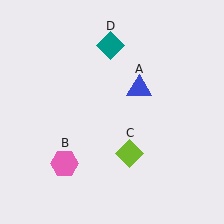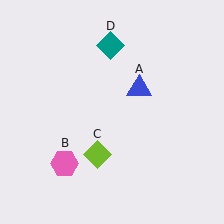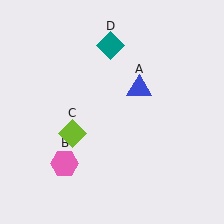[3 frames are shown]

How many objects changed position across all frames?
1 object changed position: lime diamond (object C).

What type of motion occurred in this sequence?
The lime diamond (object C) rotated clockwise around the center of the scene.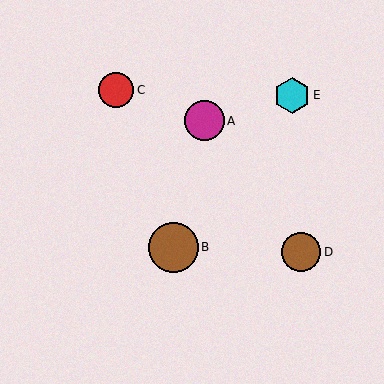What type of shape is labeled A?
Shape A is a magenta circle.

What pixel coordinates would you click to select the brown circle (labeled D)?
Click at (301, 252) to select the brown circle D.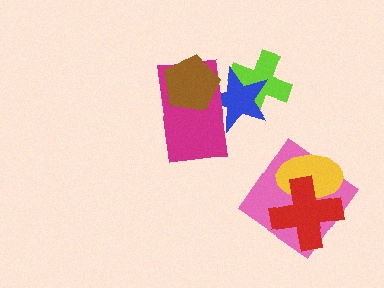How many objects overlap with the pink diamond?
2 objects overlap with the pink diamond.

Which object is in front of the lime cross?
The blue star is in front of the lime cross.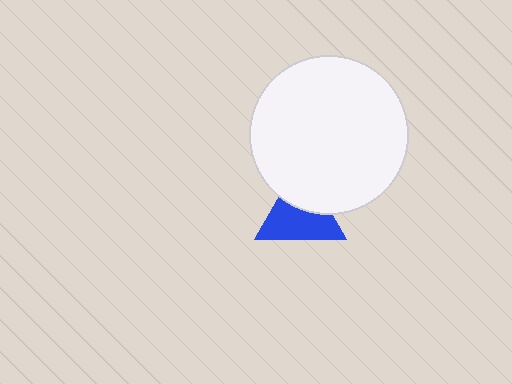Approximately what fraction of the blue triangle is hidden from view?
Roughly 39% of the blue triangle is hidden behind the white circle.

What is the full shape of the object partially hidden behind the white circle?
The partially hidden object is a blue triangle.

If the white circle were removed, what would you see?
You would see the complete blue triangle.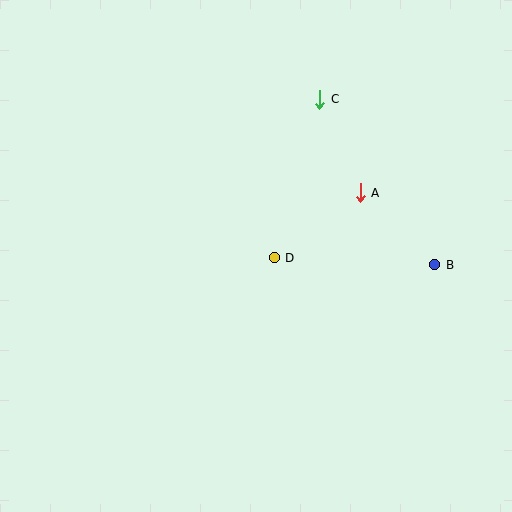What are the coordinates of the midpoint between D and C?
The midpoint between D and C is at (297, 178).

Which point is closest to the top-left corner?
Point C is closest to the top-left corner.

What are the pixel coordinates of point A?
Point A is at (360, 193).